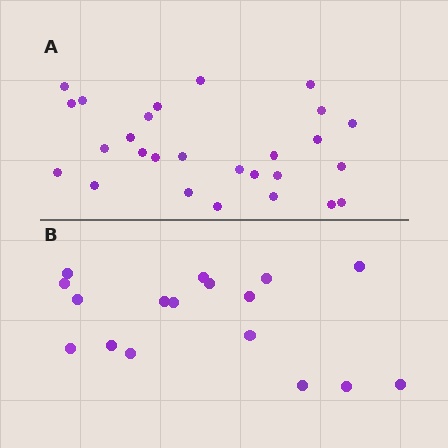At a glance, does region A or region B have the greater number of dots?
Region A (the top region) has more dots.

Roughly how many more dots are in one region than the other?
Region A has roughly 10 or so more dots than region B.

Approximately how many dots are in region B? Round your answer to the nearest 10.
About 20 dots. (The exact count is 17, which rounds to 20.)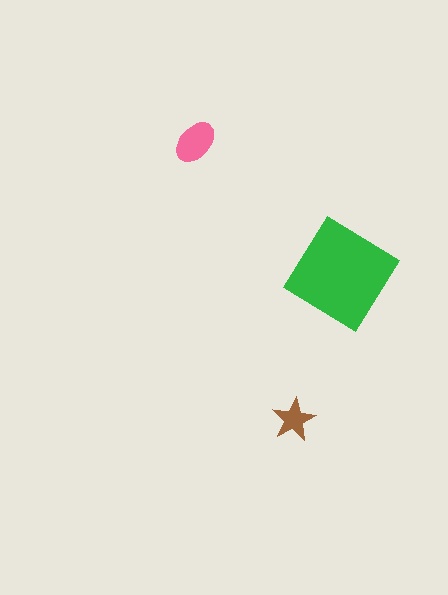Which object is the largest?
The green diamond.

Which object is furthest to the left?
The pink ellipse is leftmost.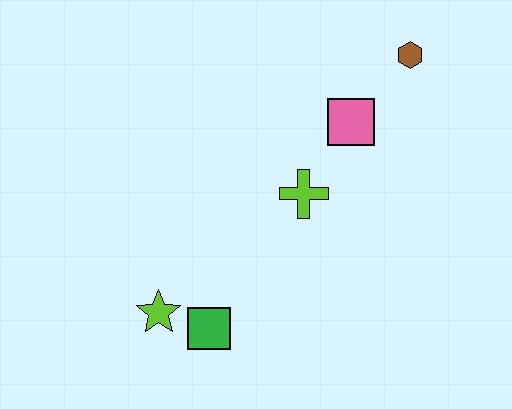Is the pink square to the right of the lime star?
Yes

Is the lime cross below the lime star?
No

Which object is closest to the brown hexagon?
The pink square is closest to the brown hexagon.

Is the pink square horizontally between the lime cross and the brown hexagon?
Yes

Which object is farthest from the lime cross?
The lime star is farthest from the lime cross.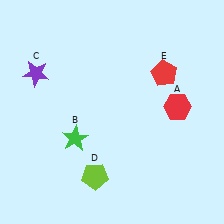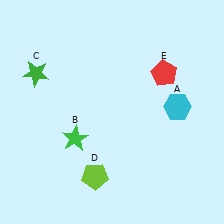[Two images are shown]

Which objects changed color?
A changed from red to cyan. C changed from purple to green.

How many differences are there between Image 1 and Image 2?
There are 2 differences between the two images.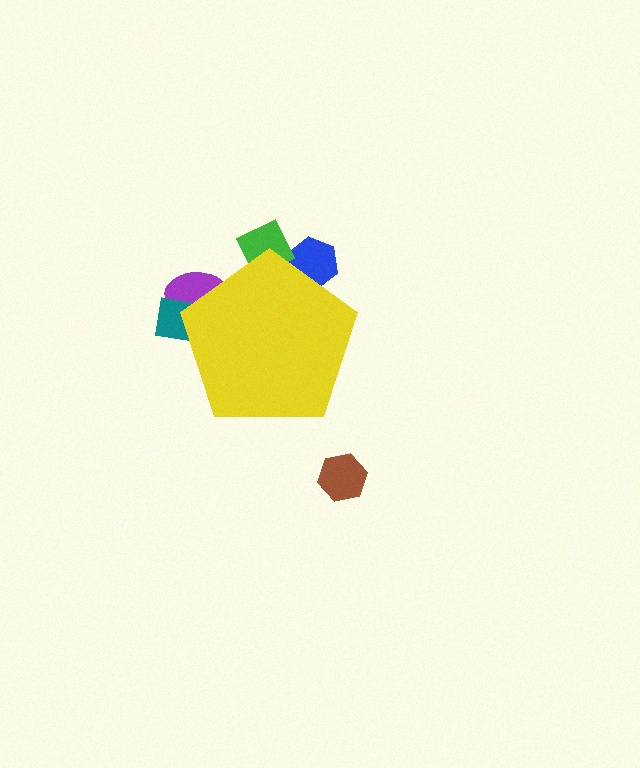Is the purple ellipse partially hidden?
Yes, the purple ellipse is partially hidden behind the yellow pentagon.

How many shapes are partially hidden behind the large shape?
4 shapes are partially hidden.